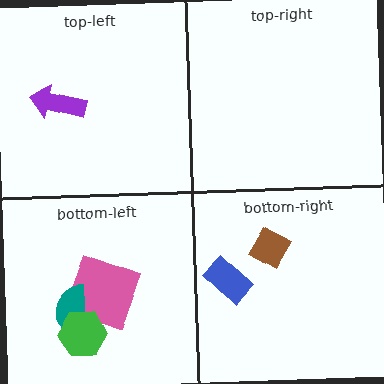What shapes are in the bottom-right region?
The blue rectangle, the brown diamond.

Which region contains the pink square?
The bottom-left region.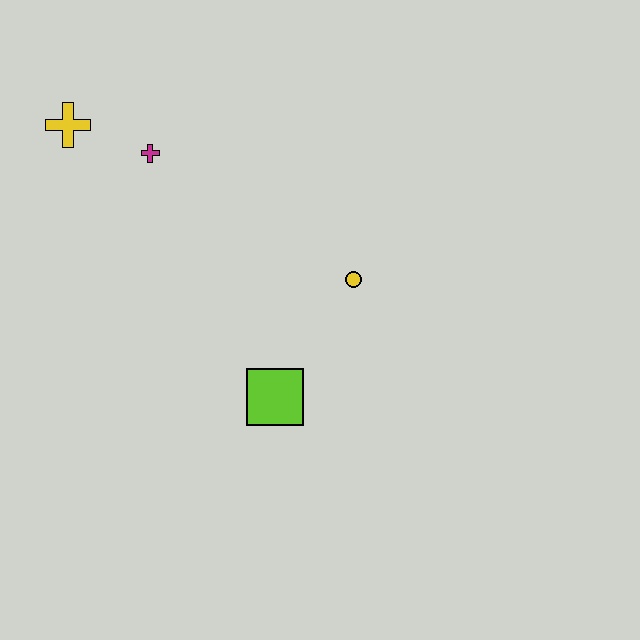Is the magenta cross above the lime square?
Yes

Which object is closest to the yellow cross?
The magenta cross is closest to the yellow cross.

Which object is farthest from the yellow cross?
The lime square is farthest from the yellow cross.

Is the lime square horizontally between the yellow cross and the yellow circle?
Yes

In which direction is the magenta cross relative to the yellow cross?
The magenta cross is to the right of the yellow cross.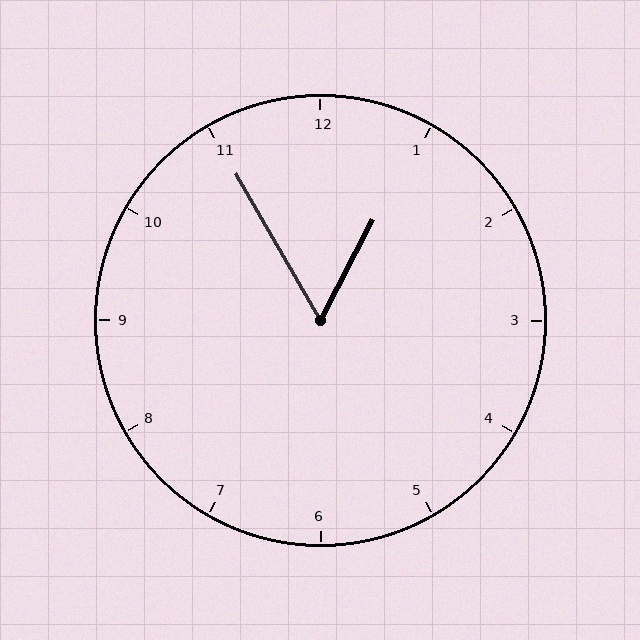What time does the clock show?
12:55.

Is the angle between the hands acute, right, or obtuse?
It is acute.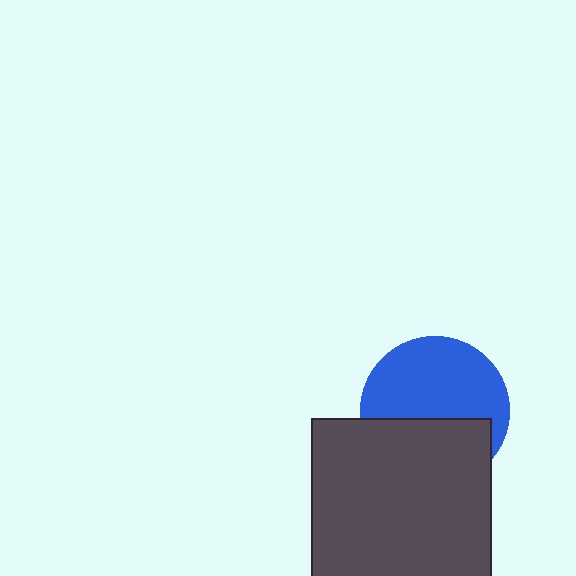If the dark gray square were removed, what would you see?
You would see the complete blue circle.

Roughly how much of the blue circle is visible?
About half of it is visible (roughly 58%).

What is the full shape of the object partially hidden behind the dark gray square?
The partially hidden object is a blue circle.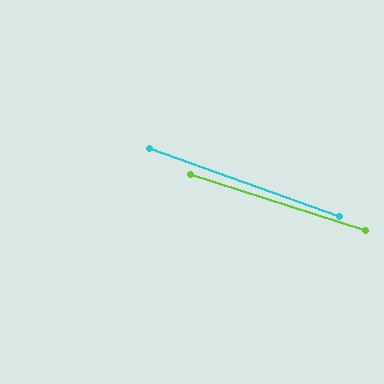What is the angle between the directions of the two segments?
Approximately 2 degrees.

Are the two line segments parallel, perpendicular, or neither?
Parallel — their directions differ by only 1.8°.